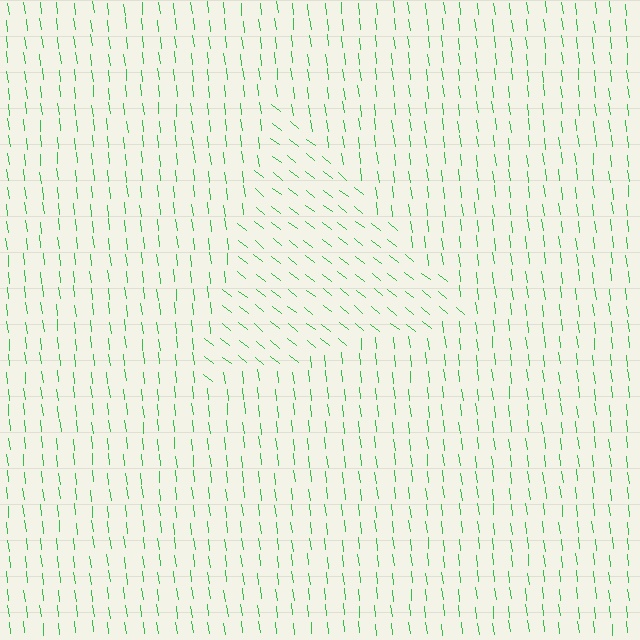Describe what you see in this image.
The image is filled with small green line segments. A triangle region in the image has lines oriented differently from the surrounding lines, creating a visible texture boundary.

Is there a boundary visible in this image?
Yes, there is a texture boundary formed by a change in line orientation.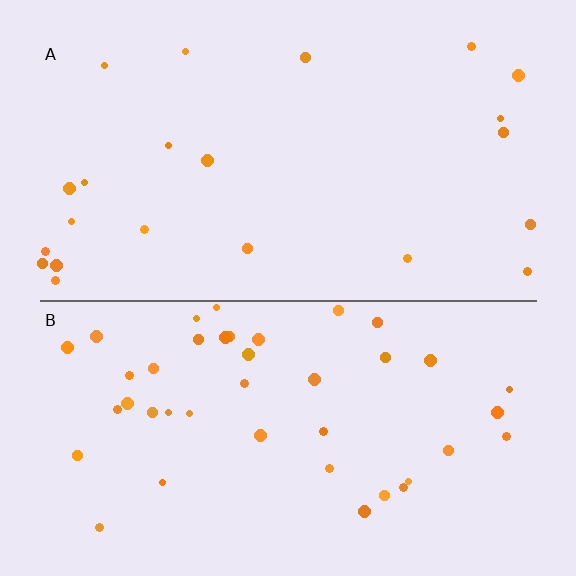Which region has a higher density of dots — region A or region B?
B (the bottom).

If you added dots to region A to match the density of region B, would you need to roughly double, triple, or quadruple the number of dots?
Approximately double.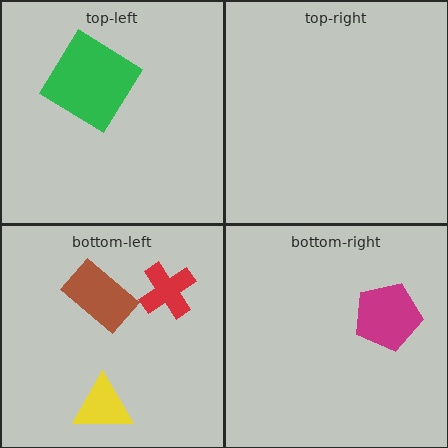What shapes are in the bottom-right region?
The magenta pentagon.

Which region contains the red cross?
The bottom-left region.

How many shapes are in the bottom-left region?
3.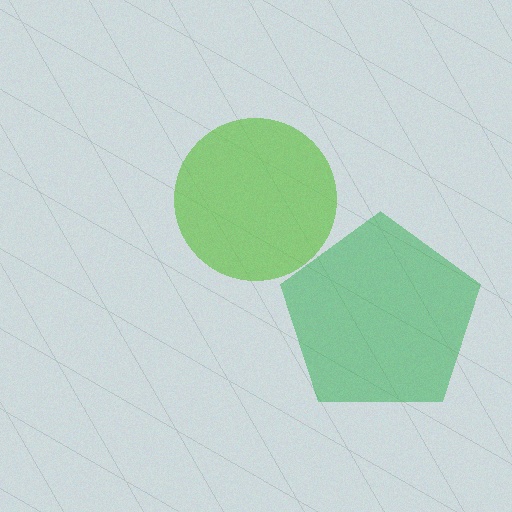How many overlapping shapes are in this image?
There are 2 overlapping shapes in the image.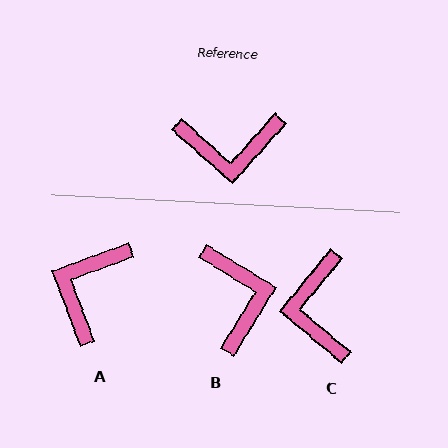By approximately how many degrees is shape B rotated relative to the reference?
Approximately 100 degrees counter-clockwise.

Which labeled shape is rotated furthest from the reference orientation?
A, about 118 degrees away.